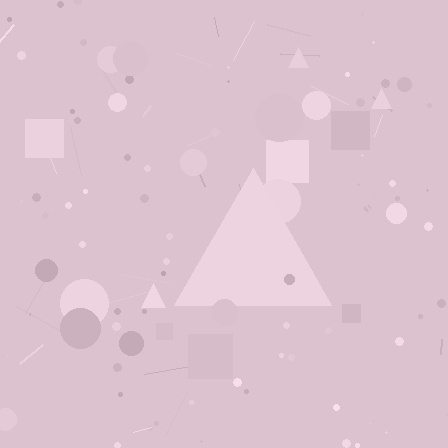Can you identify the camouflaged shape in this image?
The camouflaged shape is a triangle.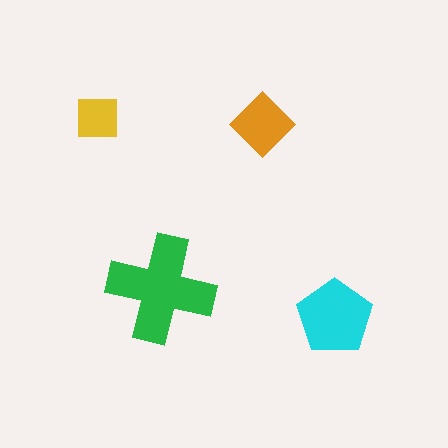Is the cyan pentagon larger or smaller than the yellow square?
Larger.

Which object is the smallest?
The yellow square.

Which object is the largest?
The green cross.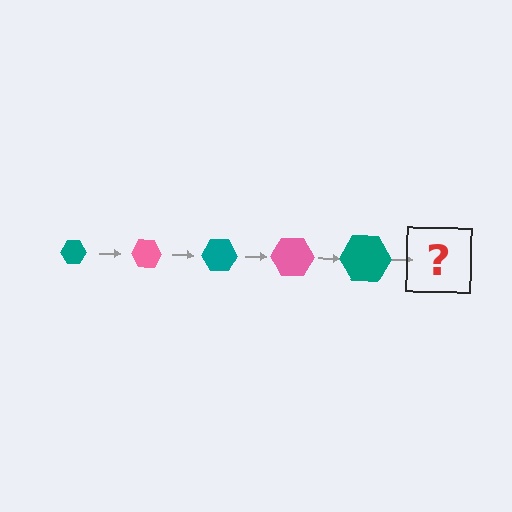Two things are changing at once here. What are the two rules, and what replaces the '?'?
The two rules are that the hexagon grows larger each step and the color cycles through teal and pink. The '?' should be a pink hexagon, larger than the previous one.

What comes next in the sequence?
The next element should be a pink hexagon, larger than the previous one.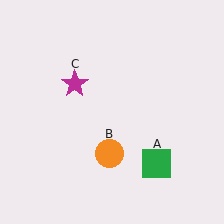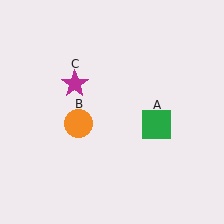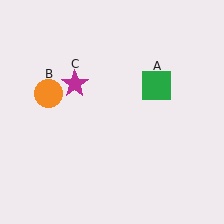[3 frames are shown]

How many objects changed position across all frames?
2 objects changed position: green square (object A), orange circle (object B).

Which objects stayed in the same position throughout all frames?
Magenta star (object C) remained stationary.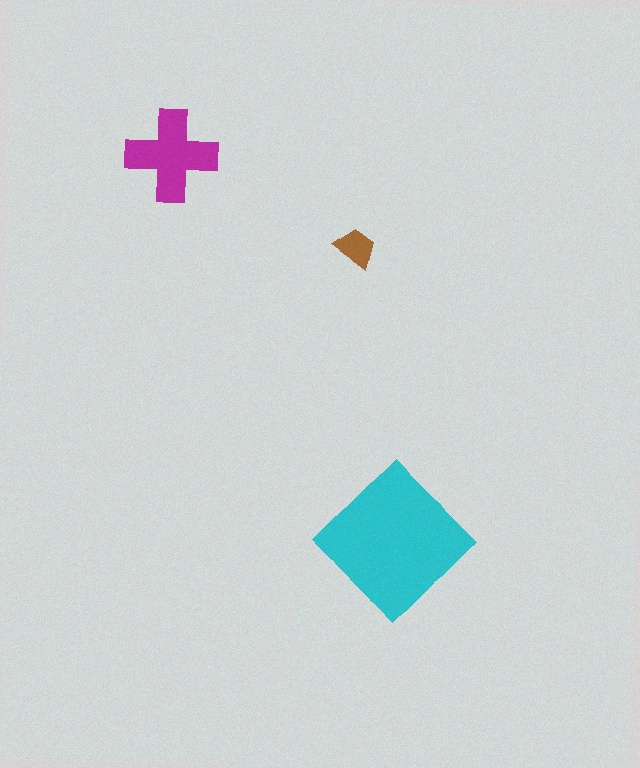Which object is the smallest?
The brown trapezoid.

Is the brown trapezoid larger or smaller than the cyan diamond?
Smaller.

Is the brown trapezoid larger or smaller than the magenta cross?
Smaller.